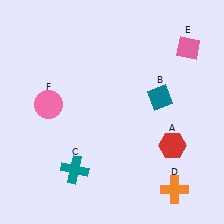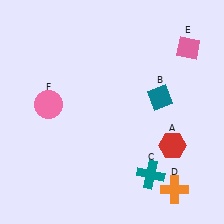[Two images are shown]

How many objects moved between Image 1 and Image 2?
1 object moved between the two images.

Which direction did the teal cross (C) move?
The teal cross (C) moved right.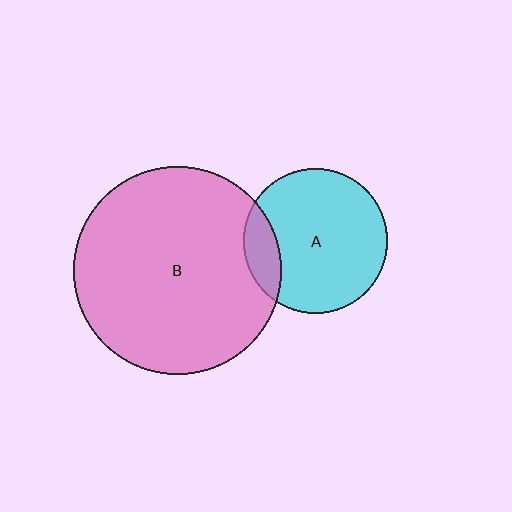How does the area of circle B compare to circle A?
Approximately 2.1 times.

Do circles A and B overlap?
Yes.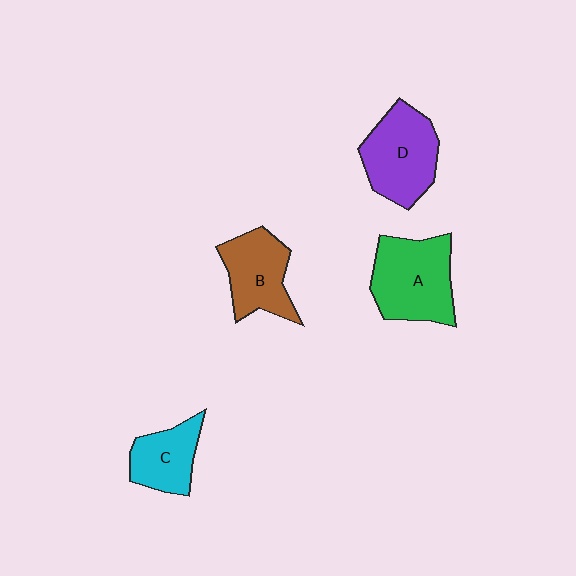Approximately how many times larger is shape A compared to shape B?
Approximately 1.3 times.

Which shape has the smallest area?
Shape C (cyan).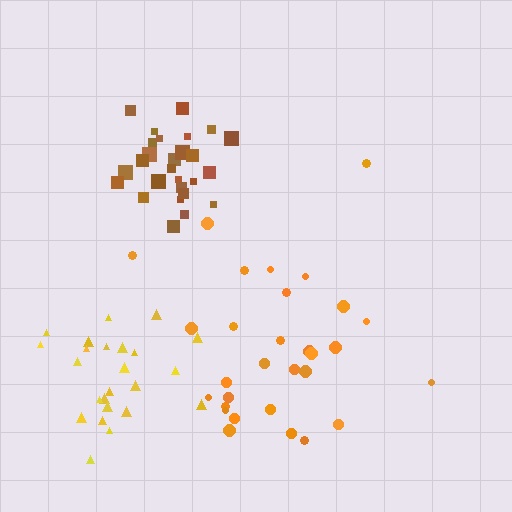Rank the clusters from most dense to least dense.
brown, yellow, orange.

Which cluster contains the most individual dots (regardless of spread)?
Orange (30).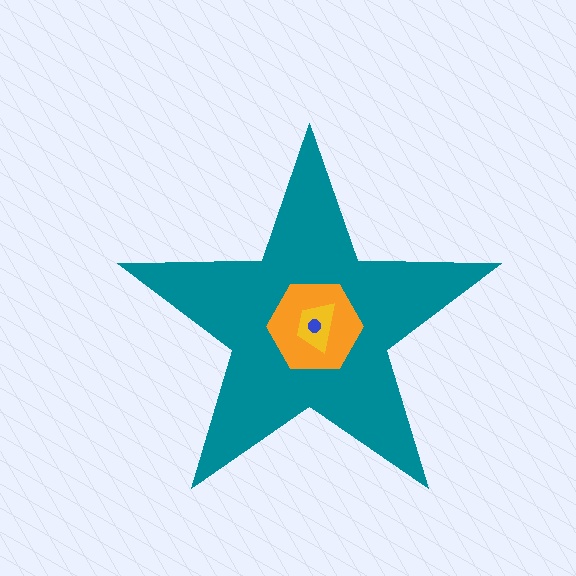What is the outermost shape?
The teal star.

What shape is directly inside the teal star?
The orange hexagon.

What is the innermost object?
The blue circle.